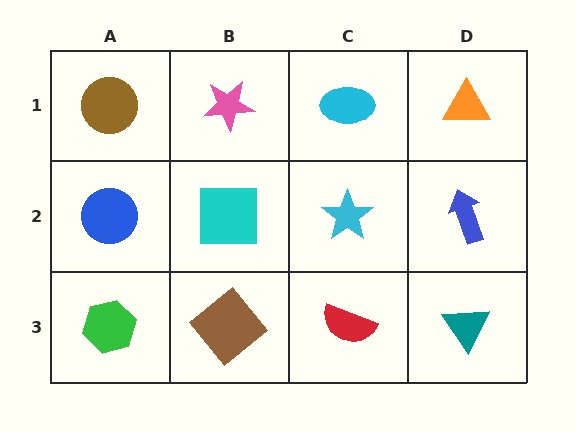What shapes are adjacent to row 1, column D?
A blue arrow (row 2, column D), a cyan ellipse (row 1, column C).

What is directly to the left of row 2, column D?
A cyan star.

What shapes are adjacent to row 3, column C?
A cyan star (row 2, column C), a brown diamond (row 3, column B), a teal triangle (row 3, column D).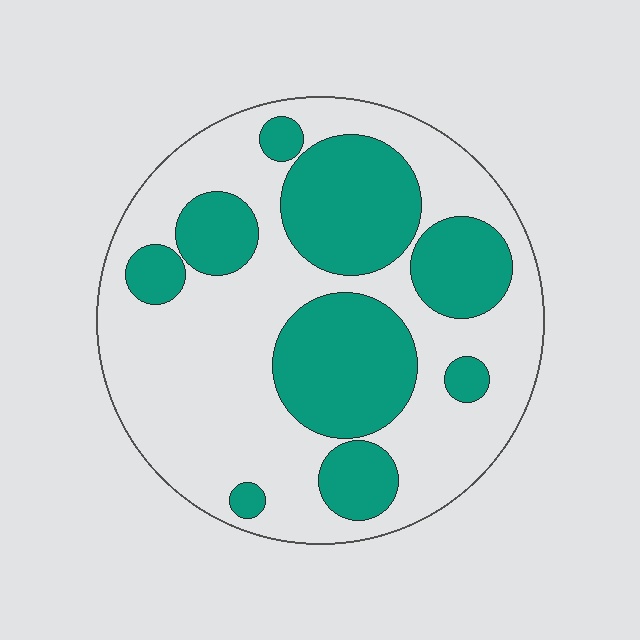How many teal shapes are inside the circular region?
9.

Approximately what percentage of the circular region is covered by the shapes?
Approximately 35%.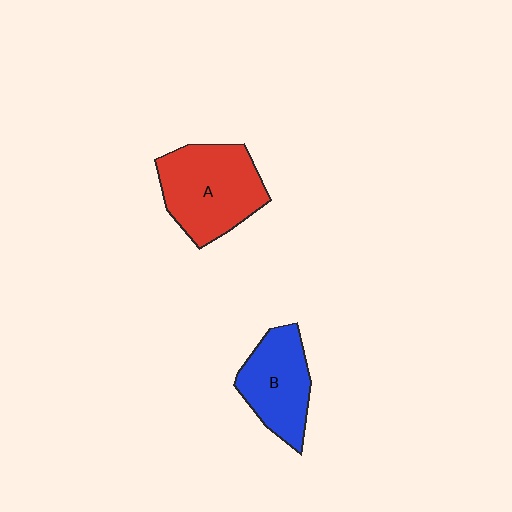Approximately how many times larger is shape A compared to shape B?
Approximately 1.3 times.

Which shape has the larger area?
Shape A (red).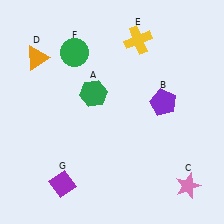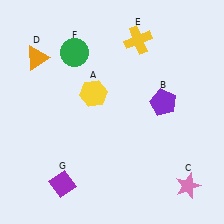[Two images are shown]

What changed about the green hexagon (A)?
In Image 1, A is green. In Image 2, it changed to yellow.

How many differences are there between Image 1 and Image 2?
There is 1 difference between the two images.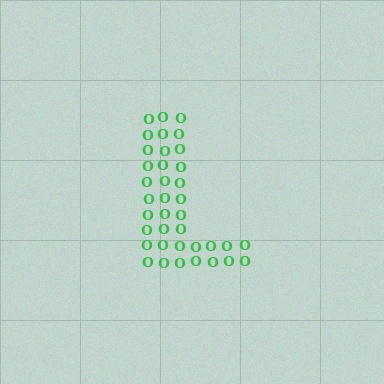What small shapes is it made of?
It is made of small letter O's.